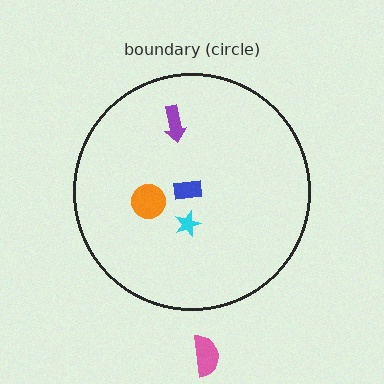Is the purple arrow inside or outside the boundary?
Inside.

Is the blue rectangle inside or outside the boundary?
Inside.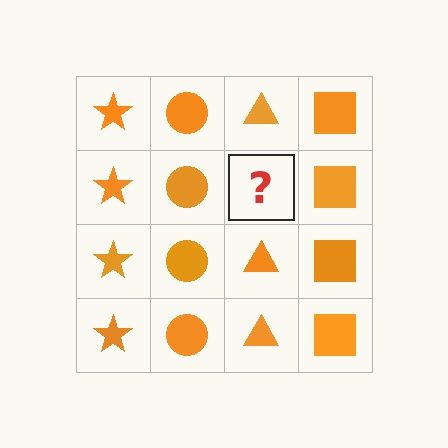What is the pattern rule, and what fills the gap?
The rule is that each column has a consistent shape. The gap should be filled with an orange triangle.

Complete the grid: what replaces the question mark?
The question mark should be replaced with an orange triangle.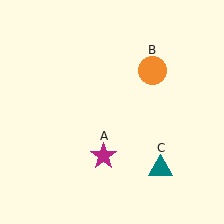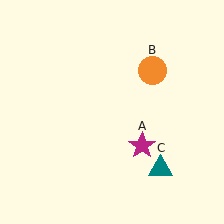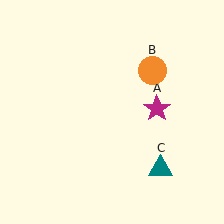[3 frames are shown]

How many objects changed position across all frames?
1 object changed position: magenta star (object A).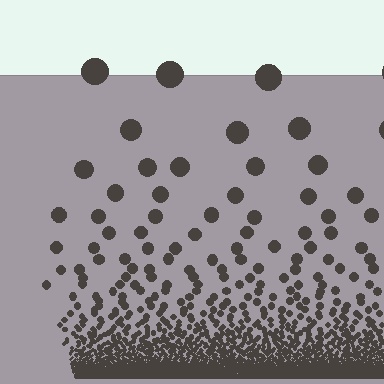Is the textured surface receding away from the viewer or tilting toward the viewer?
The surface appears to tilt toward the viewer. Texture elements get larger and sparser toward the top.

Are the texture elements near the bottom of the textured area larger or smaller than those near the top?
Smaller. The gradient is inverted — elements near the bottom are smaller and denser.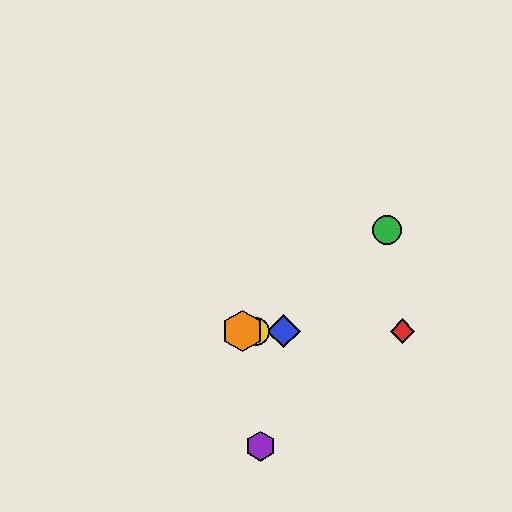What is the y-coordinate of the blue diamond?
The blue diamond is at y≈331.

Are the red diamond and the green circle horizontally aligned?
No, the red diamond is at y≈331 and the green circle is at y≈230.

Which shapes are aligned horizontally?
The red diamond, the blue diamond, the yellow circle, the orange hexagon are aligned horizontally.